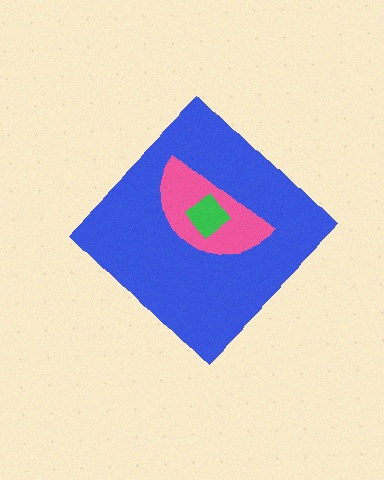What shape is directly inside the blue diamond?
The pink semicircle.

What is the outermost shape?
The blue diamond.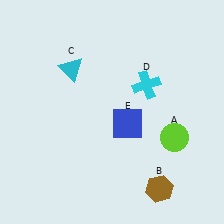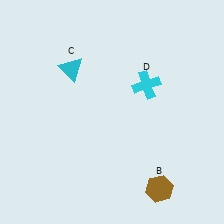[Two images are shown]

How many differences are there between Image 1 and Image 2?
There are 2 differences between the two images.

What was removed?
The lime circle (A), the blue square (E) were removed in Image 2.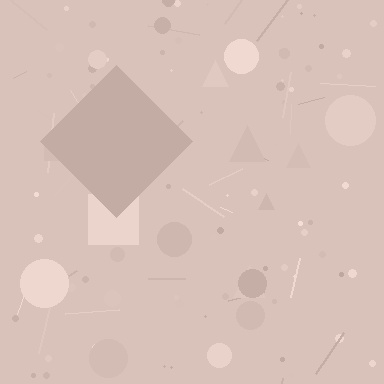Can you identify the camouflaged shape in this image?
The camouflaged shape is a diamond.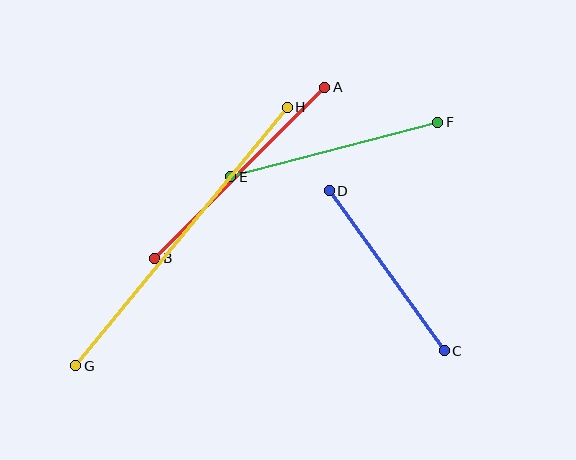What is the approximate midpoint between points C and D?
The midpoint is at approximately (387, 271) pixels.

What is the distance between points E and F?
The distance is approximately 214 pixels.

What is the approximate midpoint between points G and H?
The midpoint is at approximately (181, 237) pixels.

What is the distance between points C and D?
The distance is approximately 197 pixels.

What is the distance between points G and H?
The distance is approximately 334 pixels.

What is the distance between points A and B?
The distance is approximately 241 pixels.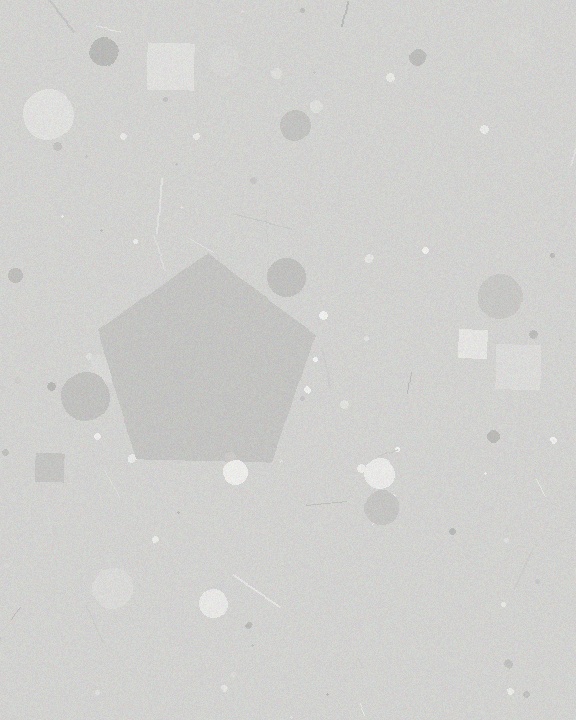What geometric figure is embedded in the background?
A pentagon is embedded in the background.